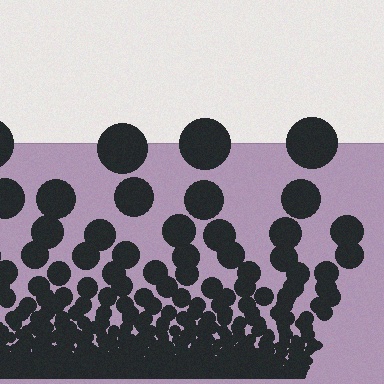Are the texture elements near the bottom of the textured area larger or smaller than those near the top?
Smaller. The gradient is inverted — elements near the bottom are smaller and denser.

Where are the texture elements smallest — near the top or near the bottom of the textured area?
Near the bottom.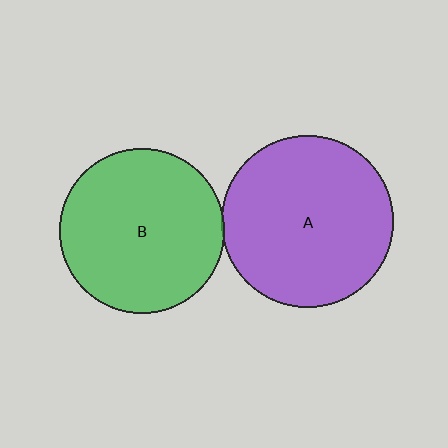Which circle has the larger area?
Circle A (purple).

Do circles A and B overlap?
Yes.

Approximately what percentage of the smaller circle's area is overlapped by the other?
Approximately 5%.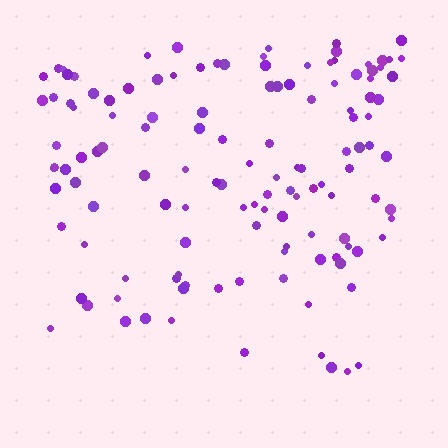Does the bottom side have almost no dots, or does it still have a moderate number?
Still a moderate number, just noticeably fewer than the top.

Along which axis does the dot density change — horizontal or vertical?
Vertical.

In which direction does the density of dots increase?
From bottom to top, with the top side densest.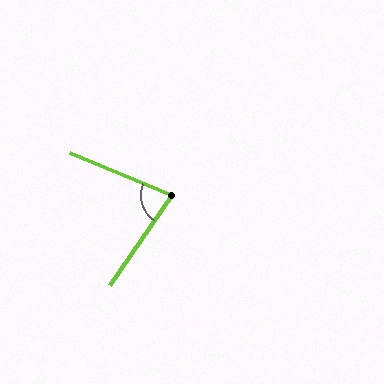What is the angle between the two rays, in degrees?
Approximately 78 degrees.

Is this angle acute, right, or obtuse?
It is acute.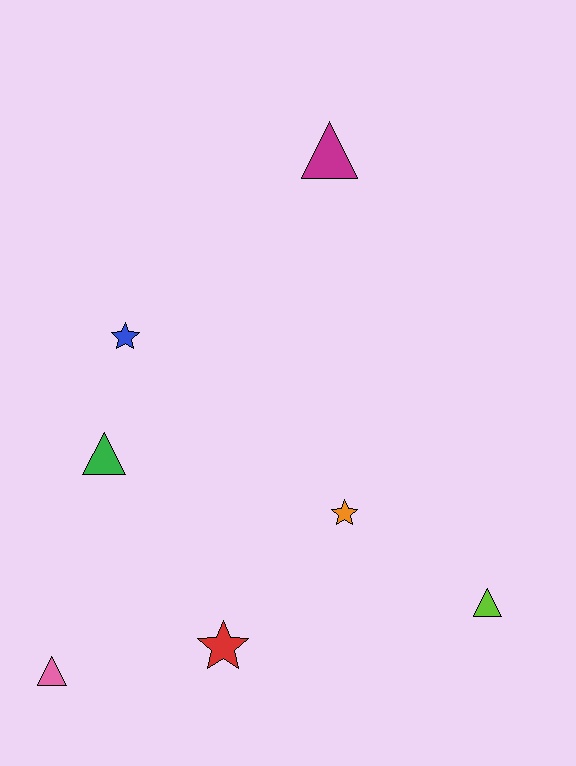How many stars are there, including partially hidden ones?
There are 3 stars.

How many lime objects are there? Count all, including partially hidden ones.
There is 1 lime object.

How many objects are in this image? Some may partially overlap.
There are 7 objects.